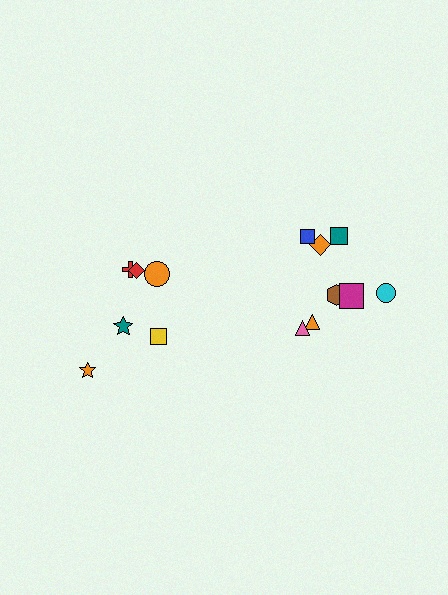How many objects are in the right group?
There are 8 objects.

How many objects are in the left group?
There are 6 objects.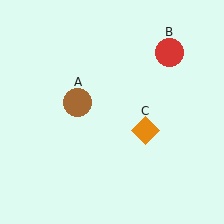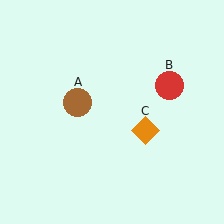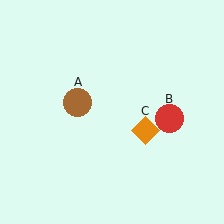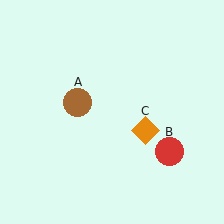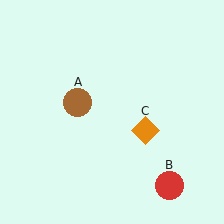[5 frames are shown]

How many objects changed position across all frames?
1 object changed position: red circle (object B).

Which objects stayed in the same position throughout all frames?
Brown circle (object A) and orange diamond (object C) remained stationary.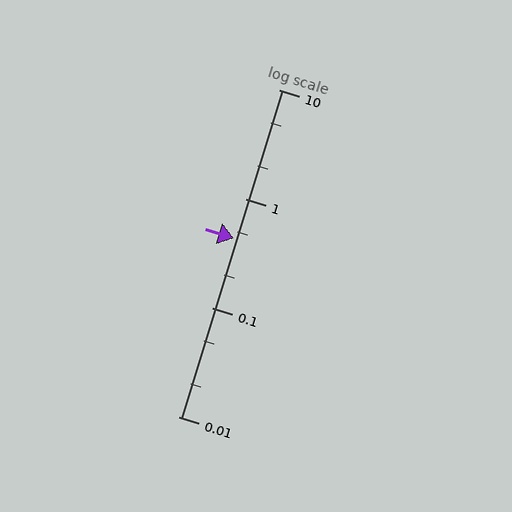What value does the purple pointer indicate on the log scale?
The pointer indicates approximately 0.43.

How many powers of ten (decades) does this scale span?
The scale spans 3 decades, from 0.01 to 10.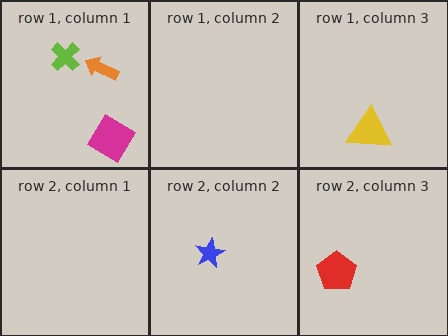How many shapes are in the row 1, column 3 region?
1.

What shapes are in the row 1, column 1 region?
The orange arrow, the lime cross, the magenta diamond.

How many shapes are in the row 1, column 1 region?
3.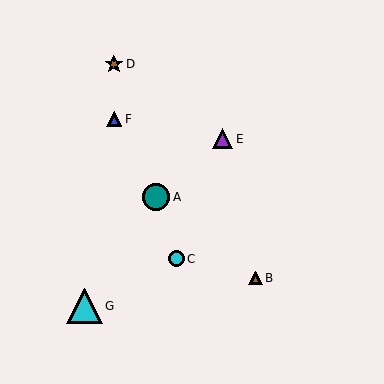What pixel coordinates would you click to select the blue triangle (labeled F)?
Click at (114, 119) to select the blue triangle F.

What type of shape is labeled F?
Shape F is a blue triangle.